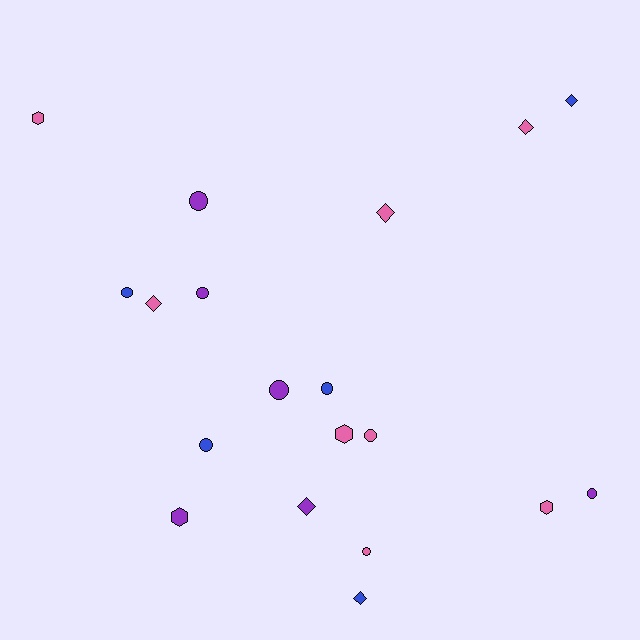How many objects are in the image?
There are 19 objects.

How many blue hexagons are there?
There are no blue hexagons.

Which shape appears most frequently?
Circle, with 9 objects.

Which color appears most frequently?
Pink, with 8 objects.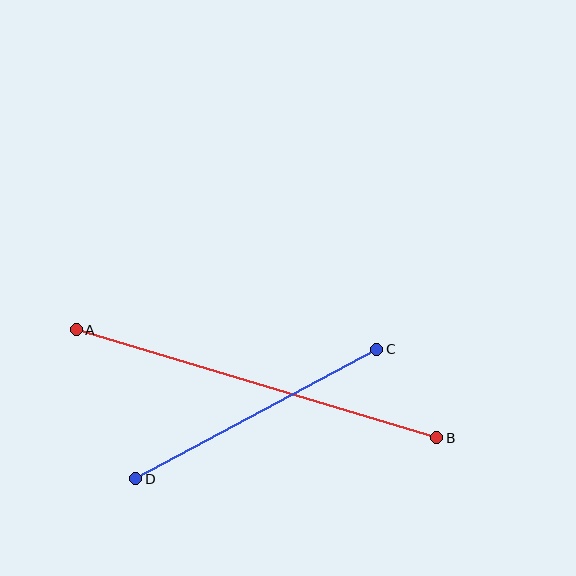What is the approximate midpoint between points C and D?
The midpoint is at approximately (256, 414) pixels.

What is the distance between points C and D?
The distance is approximately 274 pixels.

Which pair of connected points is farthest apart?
Points A and B are farthest apart.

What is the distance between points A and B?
The distance is approximately 376 pixels.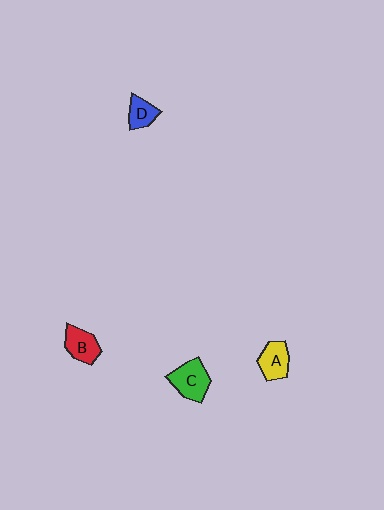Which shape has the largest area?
Shape C (green).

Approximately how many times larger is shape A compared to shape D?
Approximately 1.3 times.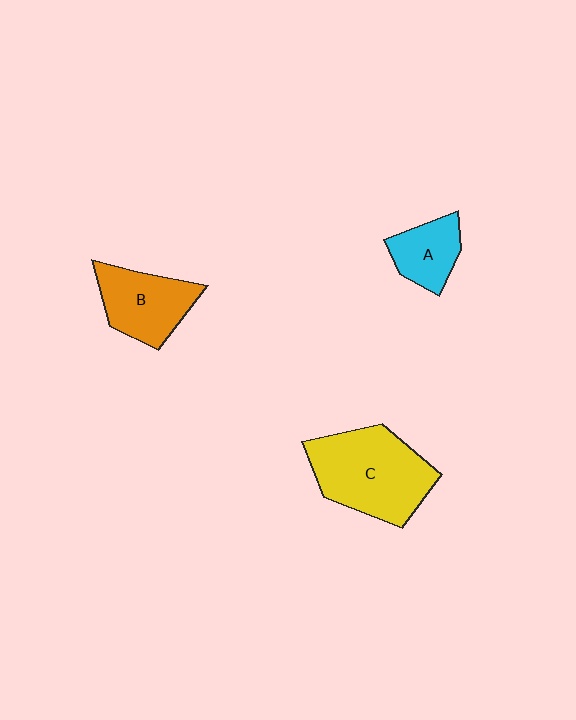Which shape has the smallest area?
Shape A (cyan).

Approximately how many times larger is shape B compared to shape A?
Approximately 1.5 times.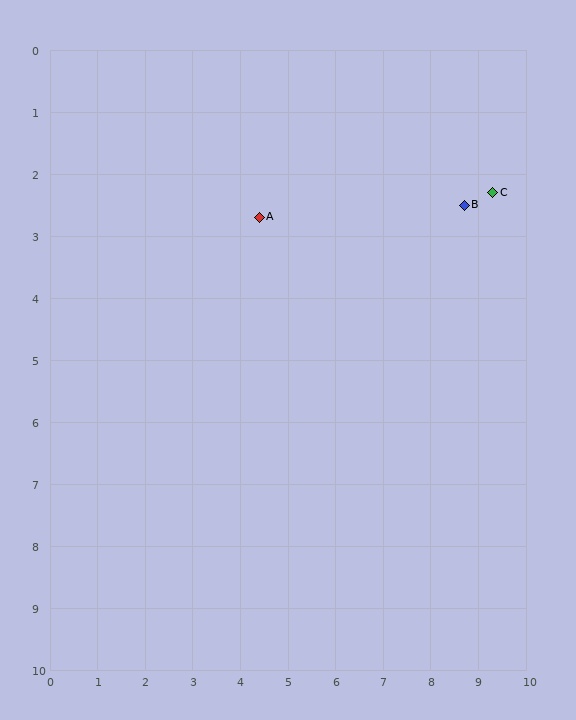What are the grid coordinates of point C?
Point C is at approximately (9.3, 2.3).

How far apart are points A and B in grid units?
Points A and B are about 4.3 grid units apart.